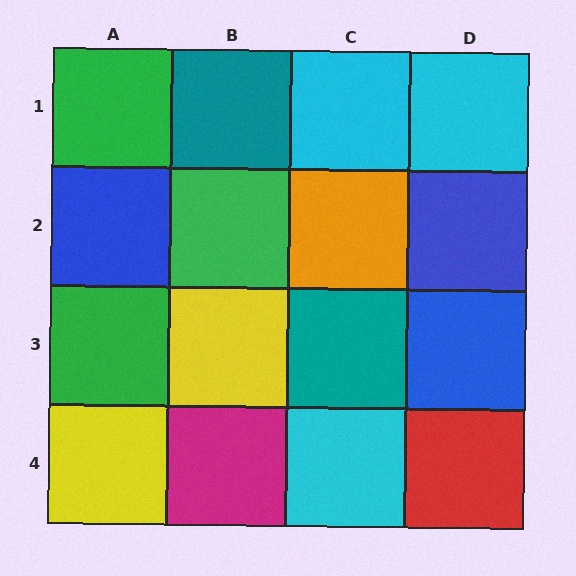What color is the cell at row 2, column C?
Orange.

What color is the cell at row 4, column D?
Red.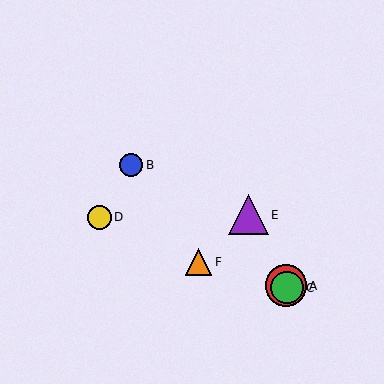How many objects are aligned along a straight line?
3 objects (A, C, E) are aligned along a straight line.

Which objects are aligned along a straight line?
Objects A, C, E are aligned along a straight line.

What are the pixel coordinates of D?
Object D is at (99, 217).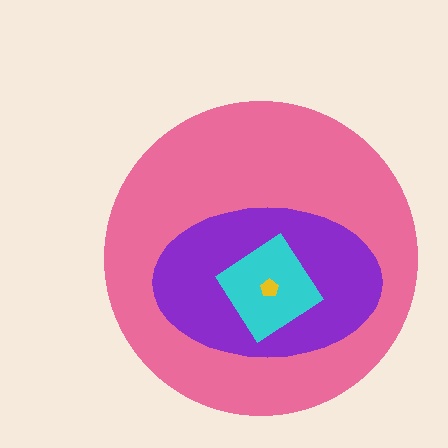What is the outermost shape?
The pink circle.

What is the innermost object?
The yellow pentagon.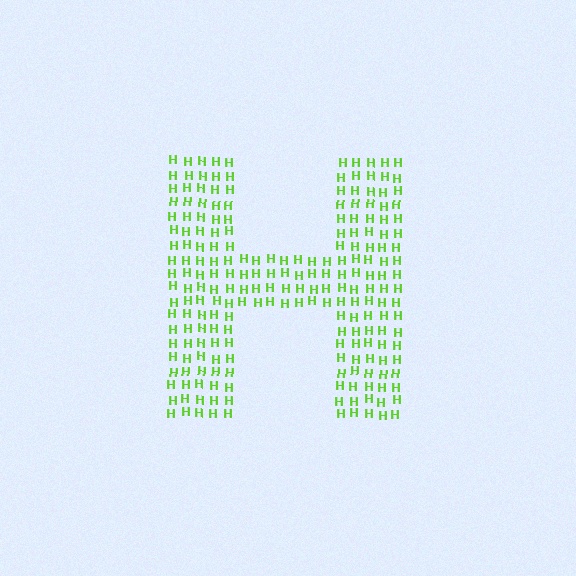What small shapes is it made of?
It is made of small letter H's.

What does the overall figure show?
The overall figure shows the letter H.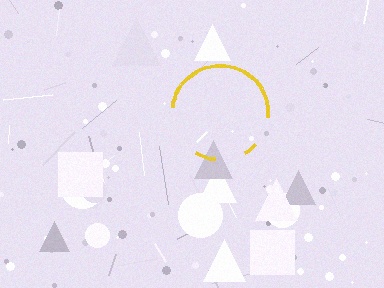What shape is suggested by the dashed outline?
The dashed outline suggests a circle.